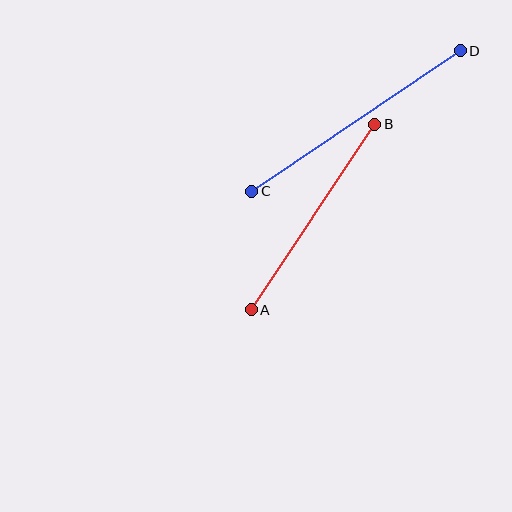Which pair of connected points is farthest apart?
Points C and D are farthest apart.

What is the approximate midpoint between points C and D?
The midpoint is at approximately (356, 121) pixels.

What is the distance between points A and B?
The distance is approximately 223 pixels.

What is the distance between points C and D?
The distance is approximately 251 pixels.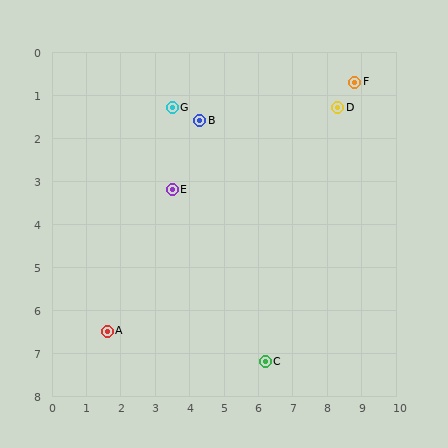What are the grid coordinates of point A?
Point A is at approximately (1.6, 6.5).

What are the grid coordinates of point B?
Point B is at approximately (4.3, 1.6).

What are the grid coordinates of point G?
Point G is at approximately (3.5, 1.3).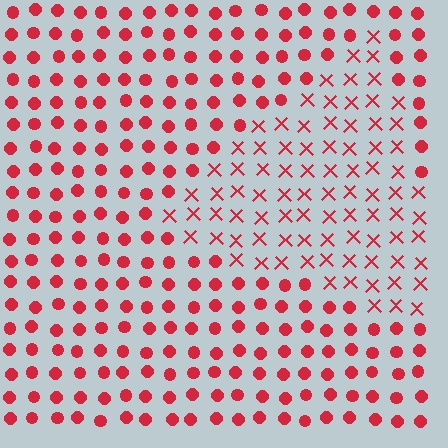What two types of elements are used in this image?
The image uses X marks inside the triangle region and circles outside it.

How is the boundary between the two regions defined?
The boundary is defined by a change in element shape: X marks inside vs. circles outside. All elements share the same color and spacing.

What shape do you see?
I see a triangle.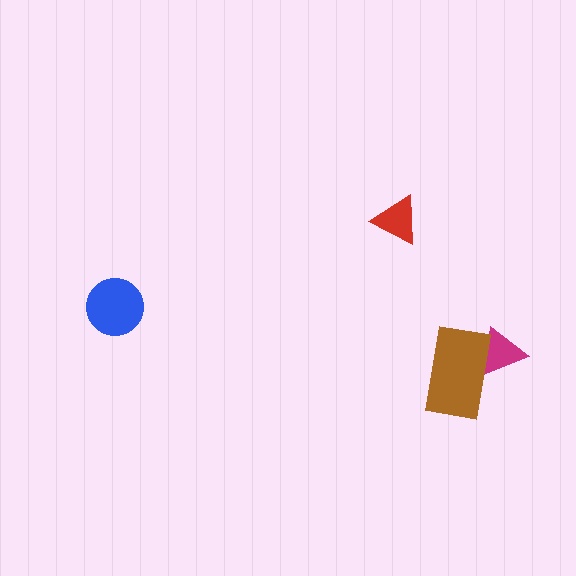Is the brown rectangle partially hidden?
No, no other shape covers it.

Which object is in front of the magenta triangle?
The brown rectangle is in front of the magenta triangle.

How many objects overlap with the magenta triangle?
1 object overlaps with the magenta triangle.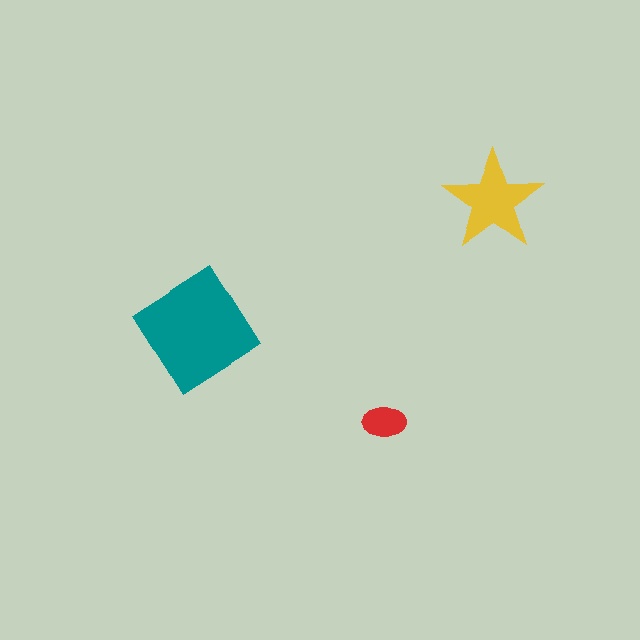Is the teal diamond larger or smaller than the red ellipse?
Larger.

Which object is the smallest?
The red ellipse.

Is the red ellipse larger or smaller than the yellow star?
Smaller.